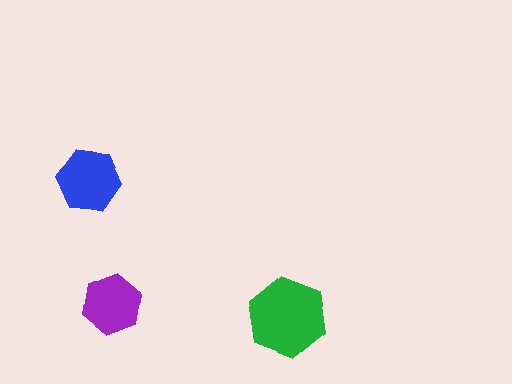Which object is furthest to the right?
The green hexagon is rightmost.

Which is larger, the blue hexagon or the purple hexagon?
The blue one.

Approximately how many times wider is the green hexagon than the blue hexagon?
About 1.5 times wider.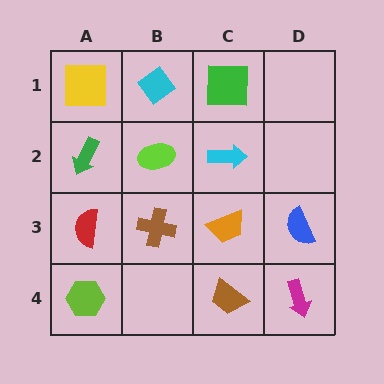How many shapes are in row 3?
4 shapes.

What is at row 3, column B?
A brown cross.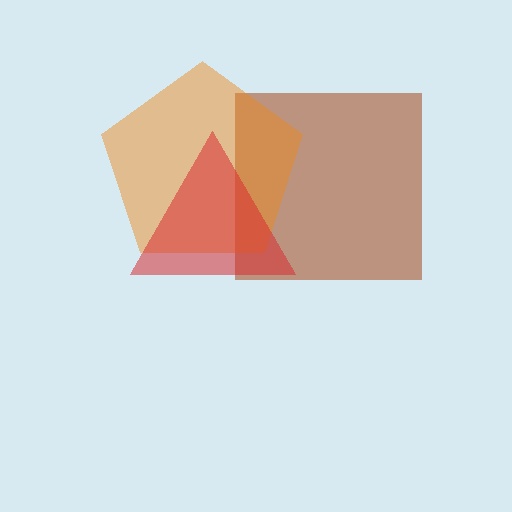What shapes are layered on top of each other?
The layered shapes are: a brown square, an orange pentagon, a red triangle.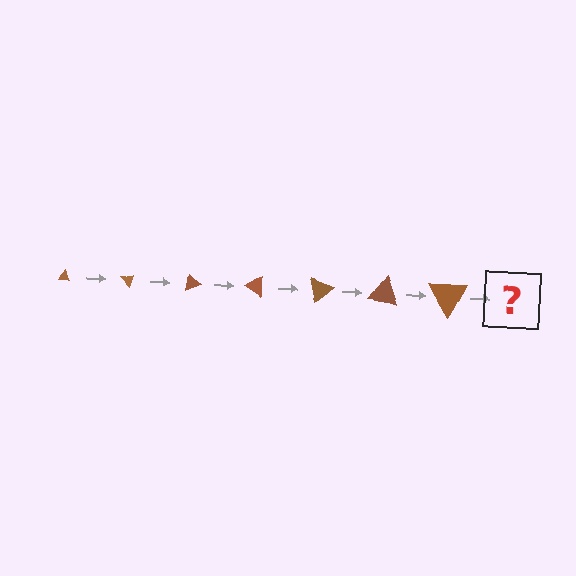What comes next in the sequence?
The next element should be a triangle, larger than the previous one and rotated 350 degrees from the start.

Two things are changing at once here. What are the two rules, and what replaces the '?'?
The two rules are that the triangle grows larger each step and it rotates 50 degrees each step. The '?' should be a triangle, larger than the previous one and rotated 350 degrees from the start.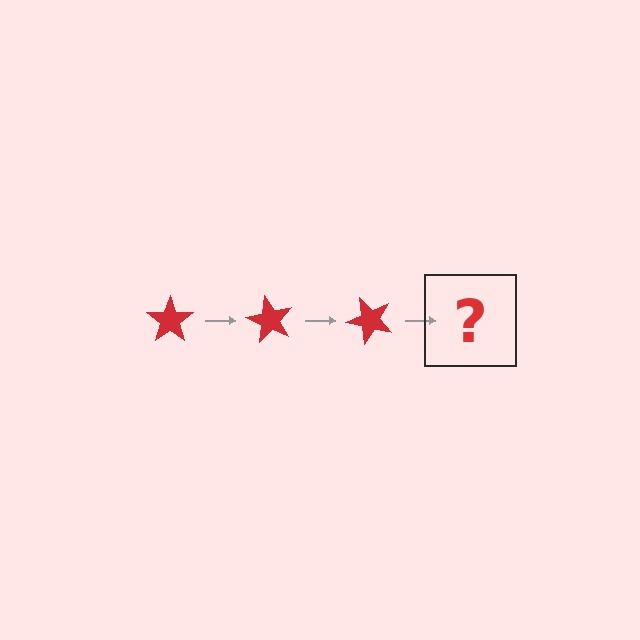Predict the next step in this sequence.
The next step is a red star rotated 180 degrees.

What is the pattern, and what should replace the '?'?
The pattern is that the star rotates 60 degrees each step. The '?' should be a red star rotated 180 degrees.